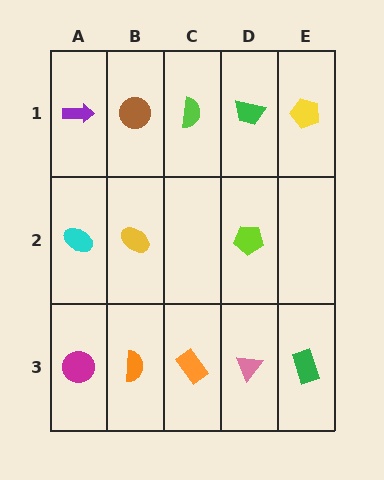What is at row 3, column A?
A magenta circle.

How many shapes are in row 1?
5 shapes.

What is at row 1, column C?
A lime semicircle.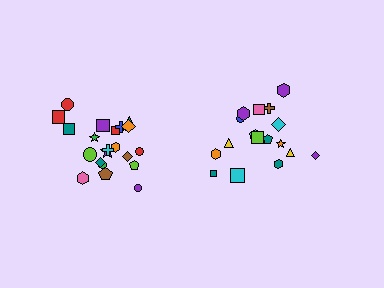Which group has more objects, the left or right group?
The left group.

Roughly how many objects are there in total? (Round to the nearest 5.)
Roughly 40 objects in total.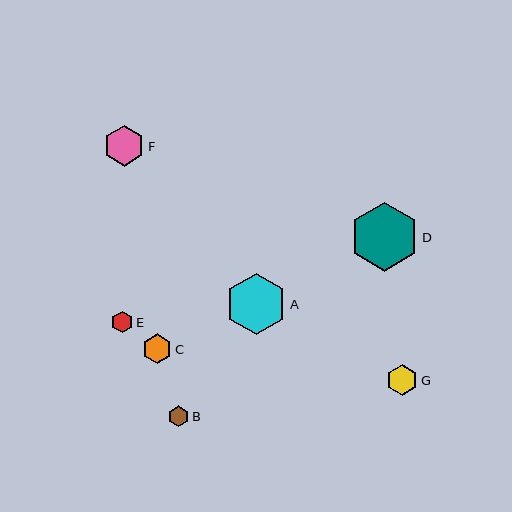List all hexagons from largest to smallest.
From largest to smallest: D, A, F, G, C, E, B.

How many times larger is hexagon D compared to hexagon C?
Hexagon D is approximately 2.3 times the size of hexagon C.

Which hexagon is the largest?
Hexagon D is the largest with a size of approximately 69 pixels.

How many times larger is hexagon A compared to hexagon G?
Hexagon A is approximately 2.0 times the size of hexagon G.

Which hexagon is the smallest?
Hexagon B is the smallest with a size of approximately 21 pixels.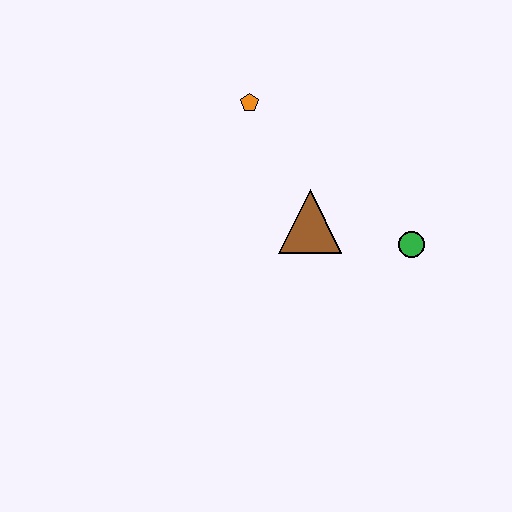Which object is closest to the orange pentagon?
The brown triangle is closest to the orange pentagon.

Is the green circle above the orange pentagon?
No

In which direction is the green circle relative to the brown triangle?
The green circle is to the right of the brown triangle.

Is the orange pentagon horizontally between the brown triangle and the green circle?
No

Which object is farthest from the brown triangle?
The orange pentagon is farthest from the brown triangle.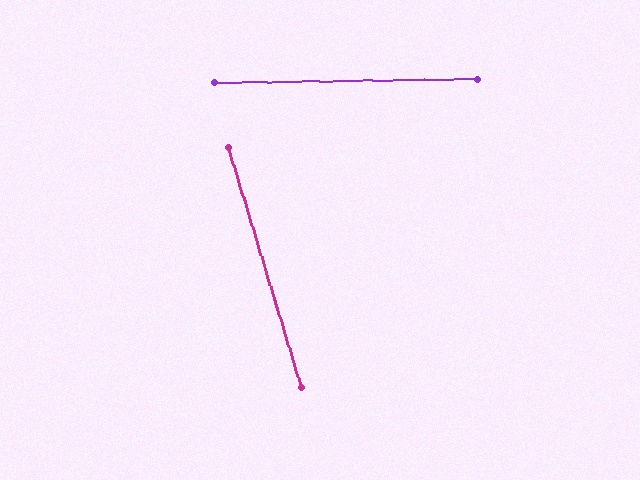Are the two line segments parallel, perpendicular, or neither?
Neither parallel nor perpendicular — they differ by about 74°.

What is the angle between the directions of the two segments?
Approximately 74 degrees.